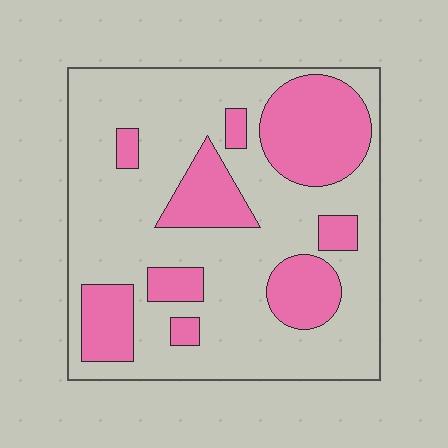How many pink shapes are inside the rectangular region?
9.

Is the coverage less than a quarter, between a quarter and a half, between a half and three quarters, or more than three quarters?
Between a quarter and a half.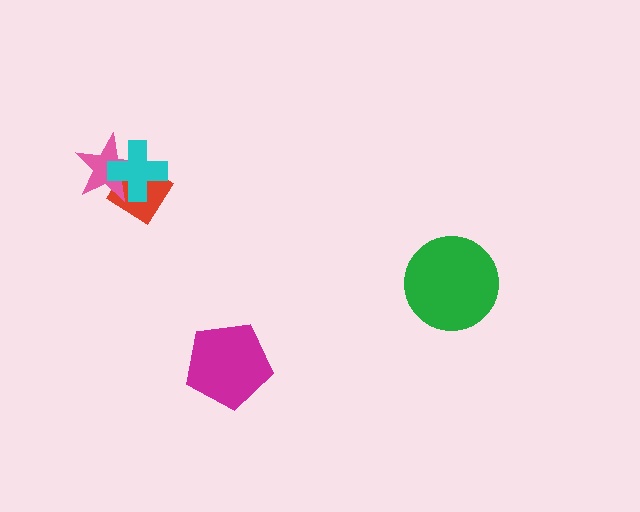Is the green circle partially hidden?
No, no other shape covers it.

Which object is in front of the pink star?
The cyan cross is in front of the pink star.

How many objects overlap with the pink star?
2 objects overlap with the pink star.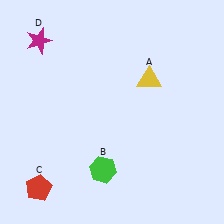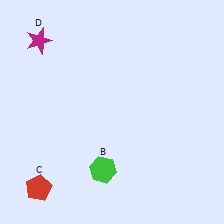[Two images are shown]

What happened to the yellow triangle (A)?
The yellow triangle (A) was removed in Image 2. It was in the top-right area of Image 1.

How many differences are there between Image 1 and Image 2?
There is 1 difference between the two images.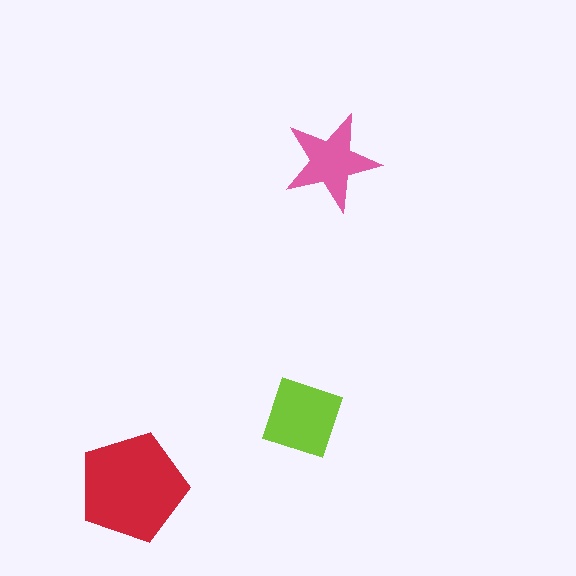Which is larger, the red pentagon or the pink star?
The red pentagon.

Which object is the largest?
The red pentagon.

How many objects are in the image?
There are 3 objects in the image.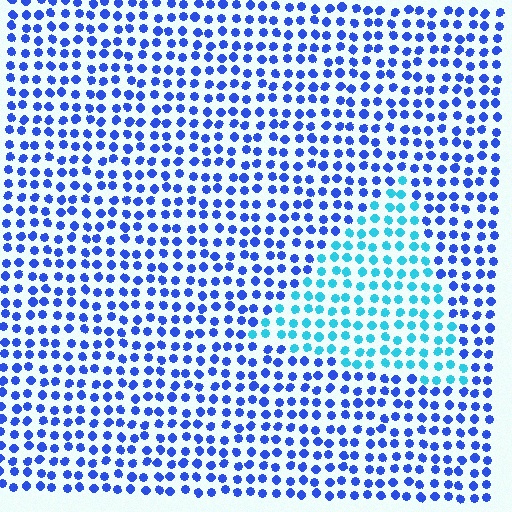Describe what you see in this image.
The image is filled with small blue elements in a uniform arrangement. A triangle-shaped region is visible where the elements are tinted to a slightly different hue, forming a subtle color boundary.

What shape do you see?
I see a triangle.